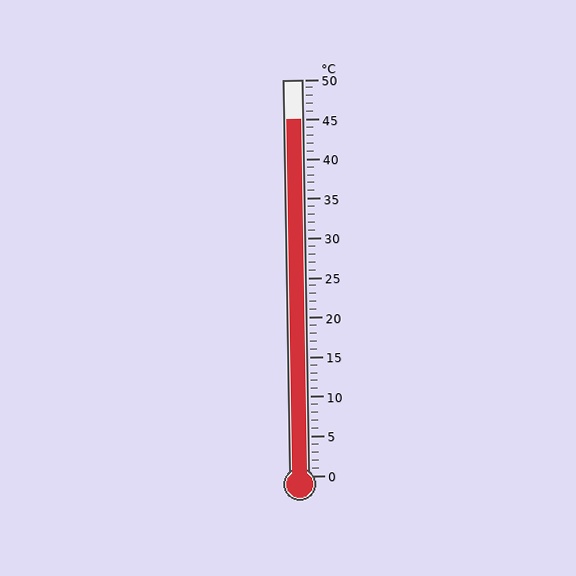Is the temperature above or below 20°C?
The temperature is above 20°C.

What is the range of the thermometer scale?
The thermometer scale ranges from 0°C to 50°C.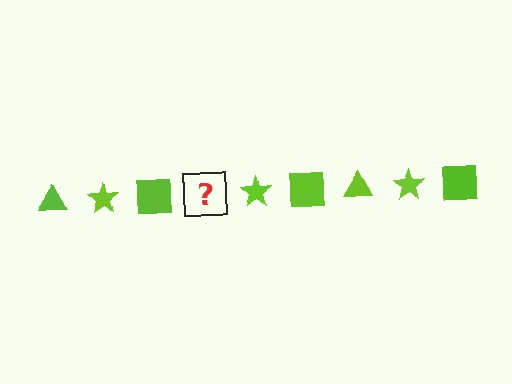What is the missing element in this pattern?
The missing element is a lime triangle.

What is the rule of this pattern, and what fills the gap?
The rule is that the pattern cycles through triangle, star, square shapes in lime. The gap should be filled with a lime triangle.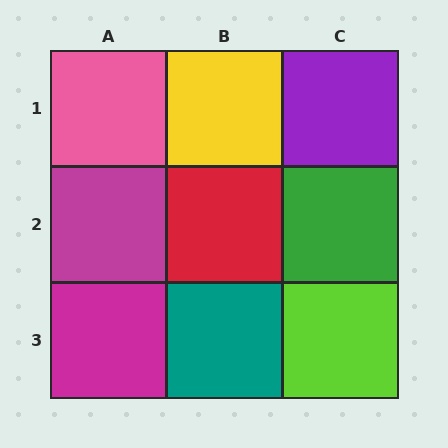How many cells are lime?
1 cell is lime.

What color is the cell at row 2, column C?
Green.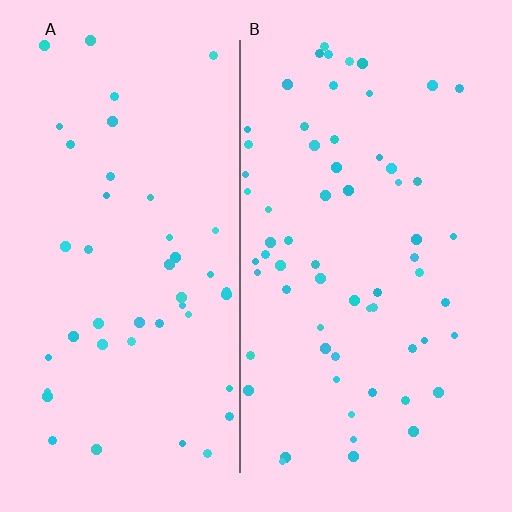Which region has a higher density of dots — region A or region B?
B (the right).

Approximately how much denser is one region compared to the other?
Approximately 1.4× — region B over region A.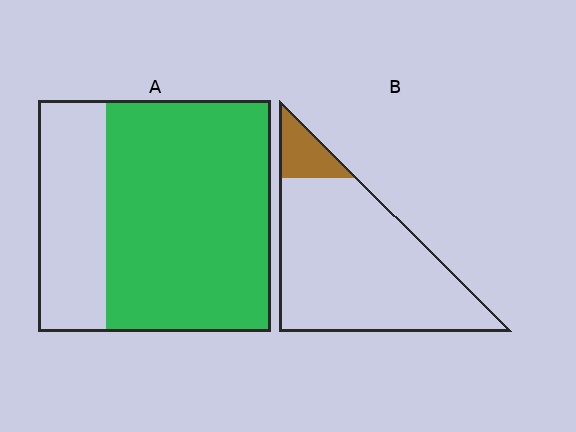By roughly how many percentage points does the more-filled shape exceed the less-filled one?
By roughly 60 percentage points (A over B).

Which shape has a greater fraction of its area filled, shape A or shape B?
Shape A.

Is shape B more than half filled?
No.